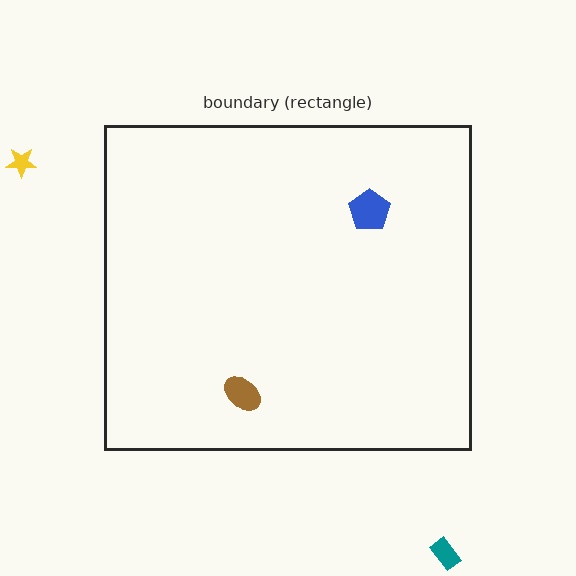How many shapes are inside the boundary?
2 inside, 2 outside.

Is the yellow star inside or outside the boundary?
Outside.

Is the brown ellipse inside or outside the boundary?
Inside.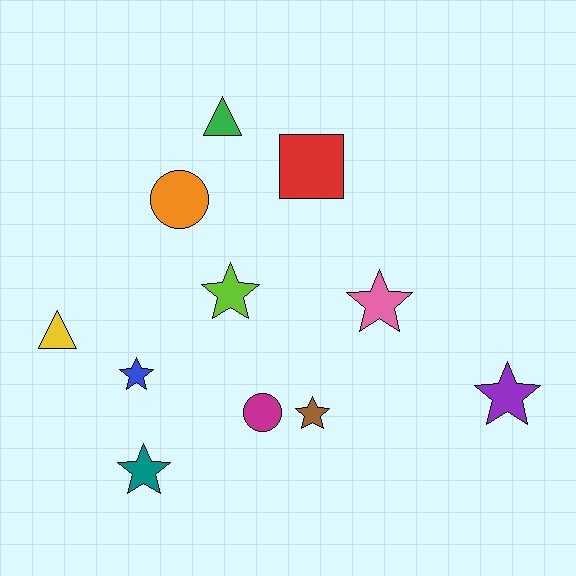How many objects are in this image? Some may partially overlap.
There are 11 objects.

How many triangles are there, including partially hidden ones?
There are 2 triangles.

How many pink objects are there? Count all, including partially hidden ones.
There is 1 pink object.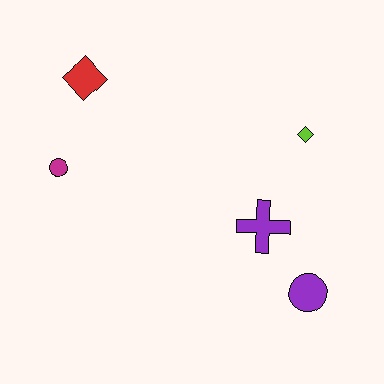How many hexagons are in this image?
There are no hexagons.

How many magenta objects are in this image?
There is 1 magenta object.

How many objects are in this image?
There are 5 objects.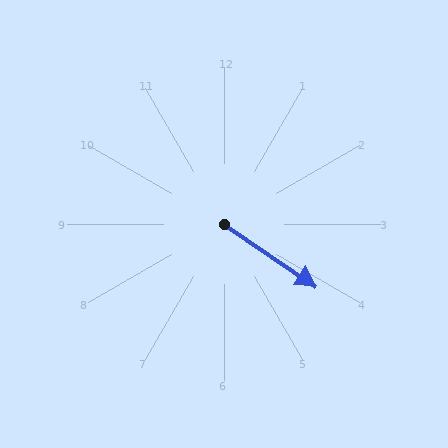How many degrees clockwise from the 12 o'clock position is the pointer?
Approximately 124 degrees.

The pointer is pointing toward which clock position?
Roughly 4 o'clock.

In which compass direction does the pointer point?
Southeast.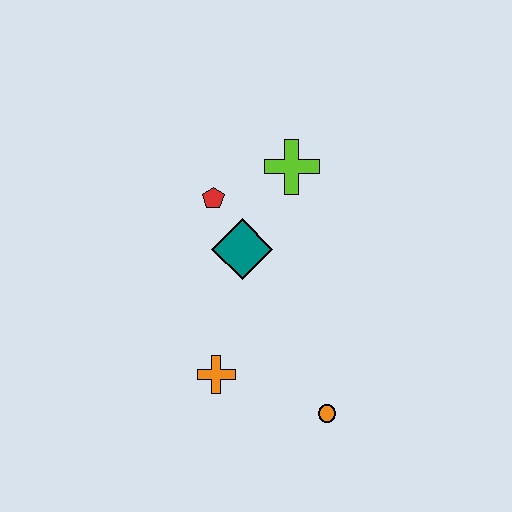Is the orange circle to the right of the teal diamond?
Yes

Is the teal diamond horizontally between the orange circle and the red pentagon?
Yes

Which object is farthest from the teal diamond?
The orange circle is farthest from the teal diamond.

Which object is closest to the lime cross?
The red pentagon is closest to the lime cross.